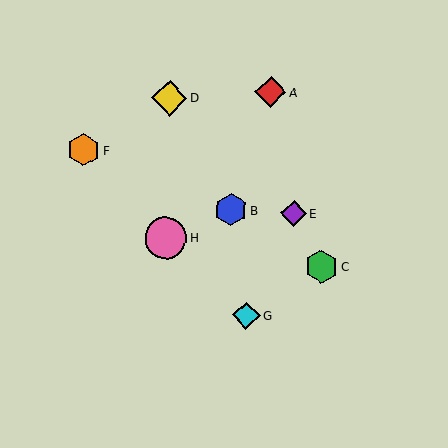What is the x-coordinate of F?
Object F is at x≈83.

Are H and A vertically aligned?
No, H is at x≈166 and A is at x≈271.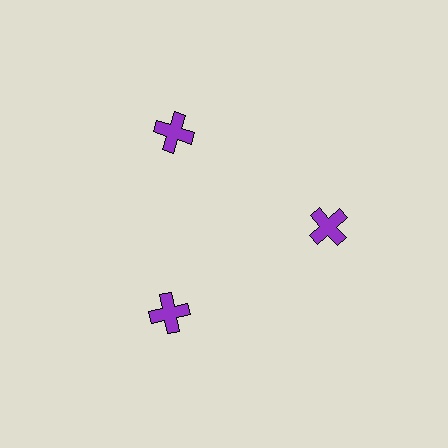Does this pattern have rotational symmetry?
Yes, this pattern has 3-fold rotational symmetry. It looks the same after rotating 120 degrees around the center.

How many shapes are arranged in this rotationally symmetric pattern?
There are 3 shapes, arranged in 3 groups of 1.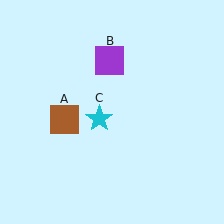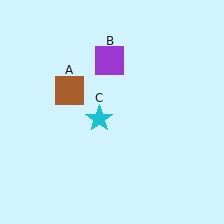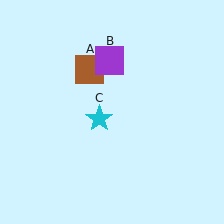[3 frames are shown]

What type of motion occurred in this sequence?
The brown square (object A) rotated clockwise around the center of the scene.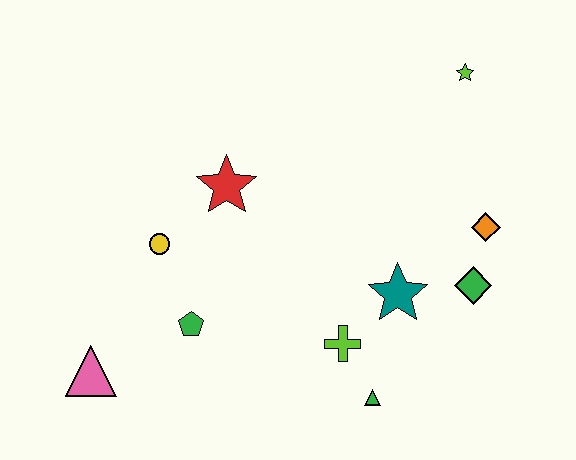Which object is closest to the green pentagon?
The yellow circle is closest to the green pentagon.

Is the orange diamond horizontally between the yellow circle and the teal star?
No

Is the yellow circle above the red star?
No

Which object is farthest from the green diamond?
The pink triangle is farthest from the green diamond.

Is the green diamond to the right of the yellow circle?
Yes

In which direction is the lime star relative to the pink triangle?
The lime star is to the right of the pink triangle.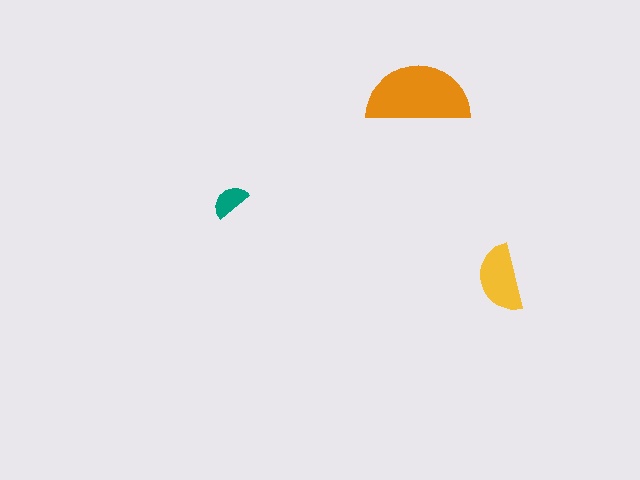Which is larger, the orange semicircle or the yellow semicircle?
The orange one.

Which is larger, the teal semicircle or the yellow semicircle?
The yellow one.